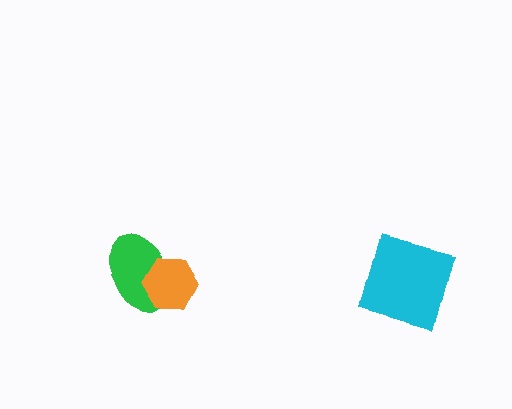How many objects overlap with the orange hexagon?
1 object overlaps with the orange hexagon.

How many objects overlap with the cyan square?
0 objects overlap with the cyan square.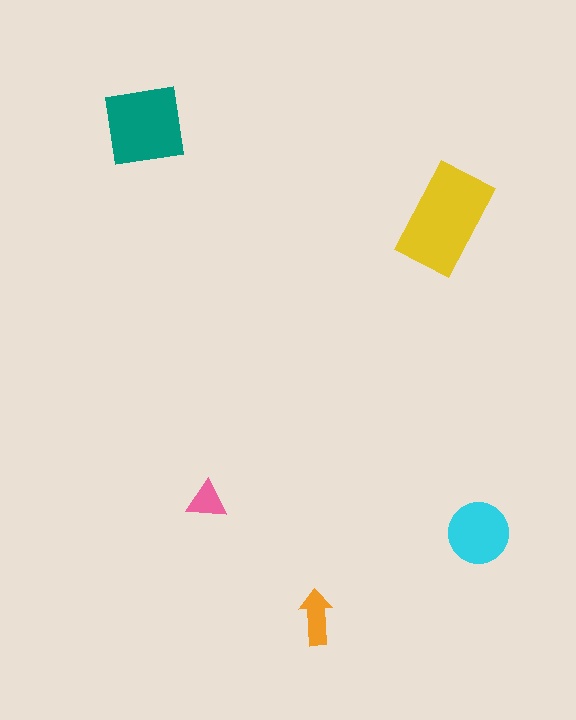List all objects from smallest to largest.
The pink triangle, the orange arrow, the cyan circle, the teal square, the yellow rectangle.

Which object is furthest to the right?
The cyan circle is rightmost.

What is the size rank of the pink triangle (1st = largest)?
5th.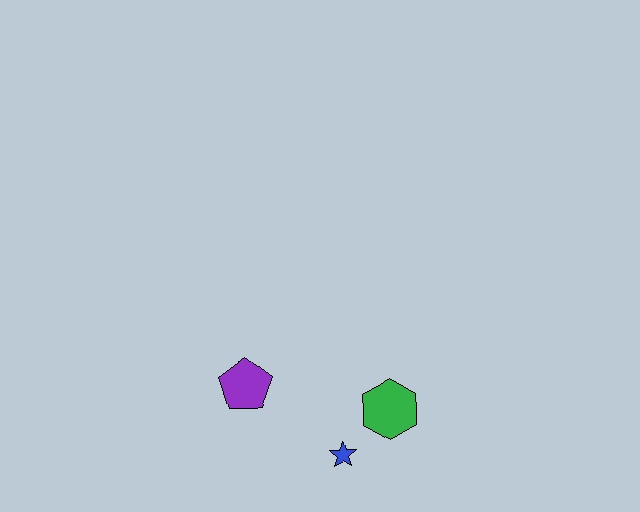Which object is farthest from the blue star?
The purple pentagon is farthest from the blue star.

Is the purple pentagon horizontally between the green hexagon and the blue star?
No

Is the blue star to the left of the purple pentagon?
No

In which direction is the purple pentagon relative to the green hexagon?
The purple pentagon is to the left of the green hexagon.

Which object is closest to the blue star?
The green hexagon is closest to the blue star.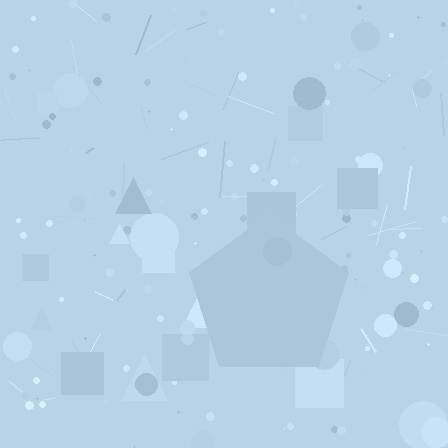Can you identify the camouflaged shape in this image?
The camouflaged shape is a pentagon.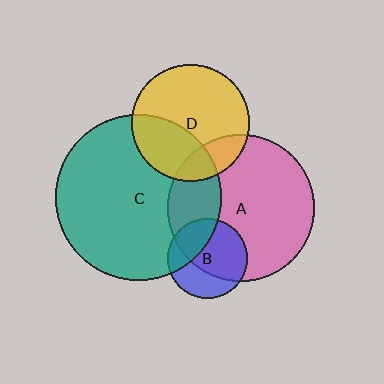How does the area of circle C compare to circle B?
Approximately 4.4 times.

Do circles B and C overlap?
Yes.